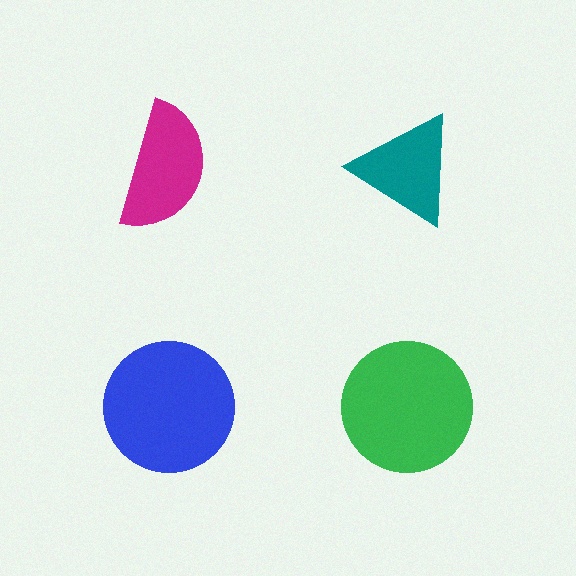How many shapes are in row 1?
2 shapes.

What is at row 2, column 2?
A green circle.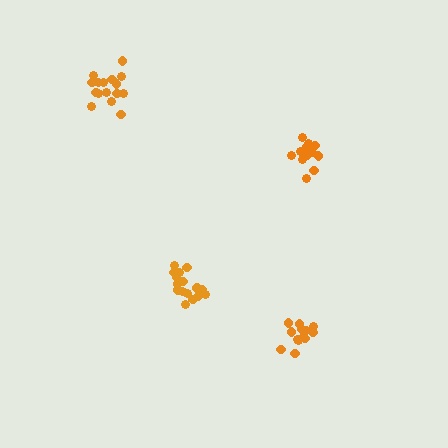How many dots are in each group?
Group 1: 16 dots, Group 2: 16 dots, Group 3: 13 dots, Group 4: 13 dots (58 total).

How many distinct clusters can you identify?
There are 4 distinct clusters.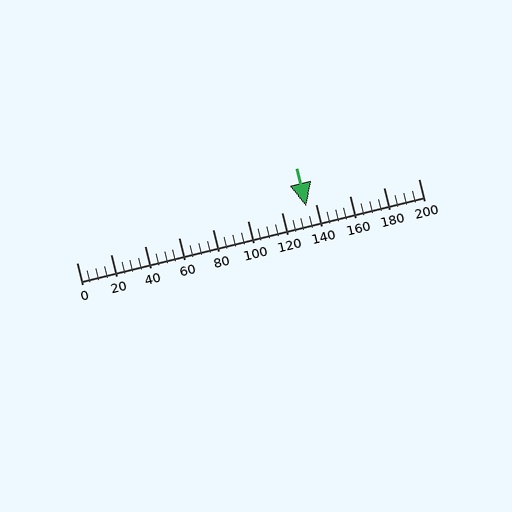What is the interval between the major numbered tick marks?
The major tick marks are spaced 20 units apart.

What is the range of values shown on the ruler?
The ruler shows values from 0 to 200.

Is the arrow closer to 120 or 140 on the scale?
The arrow is closer to 140.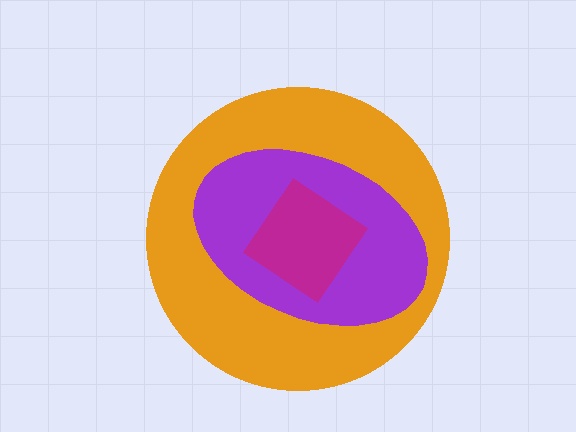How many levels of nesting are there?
3.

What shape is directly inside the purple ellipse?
The magenta diamond.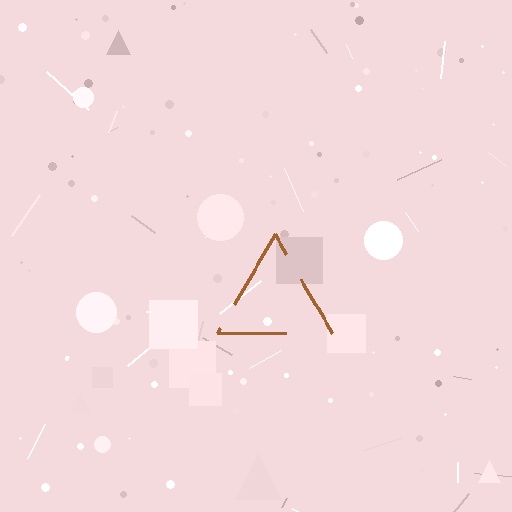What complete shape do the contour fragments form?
The contour fragments form a triangle.